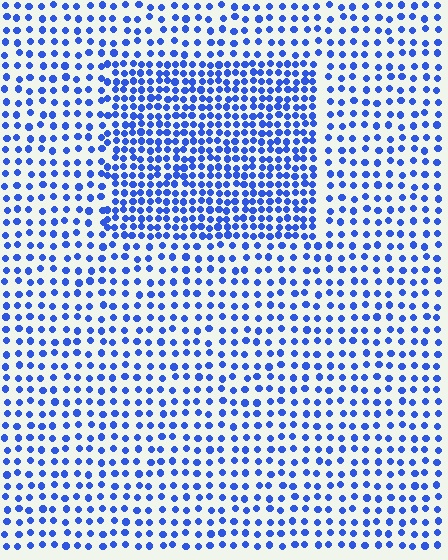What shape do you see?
I see a rectangle.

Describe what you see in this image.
The image contains small blue elements arranged at two different densities. A rectangle-shaped region is visible where the elements are more densely packed than the surrounding area.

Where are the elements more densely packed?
The elements are more densely packed inside the rectangle boundary.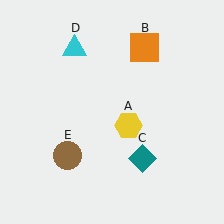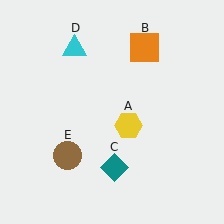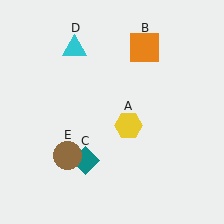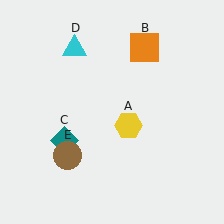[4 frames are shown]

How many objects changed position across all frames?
1 object changed position: teal diamond (object C).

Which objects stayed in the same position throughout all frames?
Yellow hexagon (object A) and orange square (object B) and cyan triangle (object D) and brown circle (object E) remained stationary.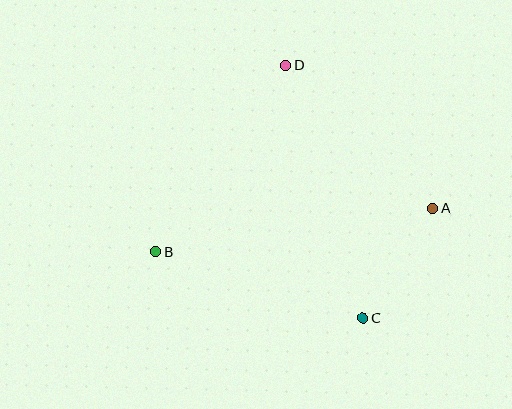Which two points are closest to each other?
Points A and C are closest to each other.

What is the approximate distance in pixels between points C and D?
The distance between C and D is approximately 265 pixels.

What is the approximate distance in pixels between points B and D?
The distance between B and D is approximately 228 pixels.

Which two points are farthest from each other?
Points A and B are farthest from each other.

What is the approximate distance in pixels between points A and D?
The distance between A and D is approximately 205 pixels.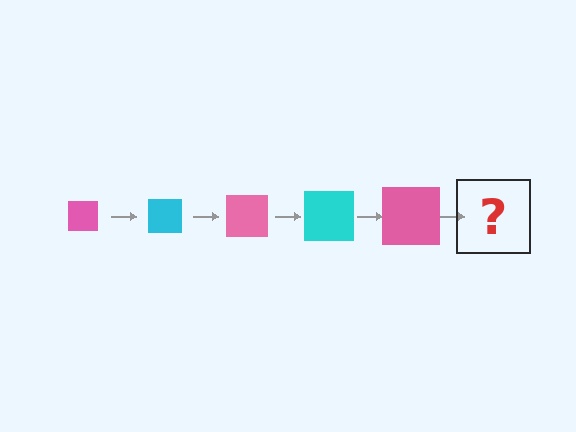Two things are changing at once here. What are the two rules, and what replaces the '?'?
The two rules are that the square grows larger each step and the color cycles through pink and cyan. The '?' should be a cyan square, larger than the previous one.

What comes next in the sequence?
The next element should be a cyan square, larger than the previous one.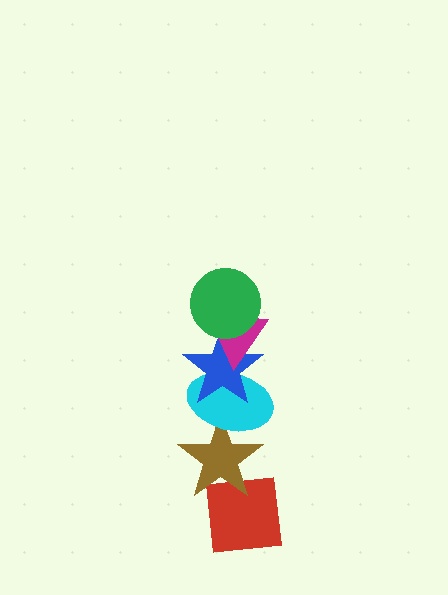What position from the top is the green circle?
The green circle is 1st from the top.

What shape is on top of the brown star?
The cyan ellipse is on top of the brown star.